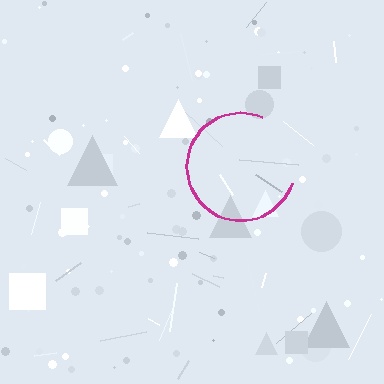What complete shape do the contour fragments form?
The contour fragments form a circle.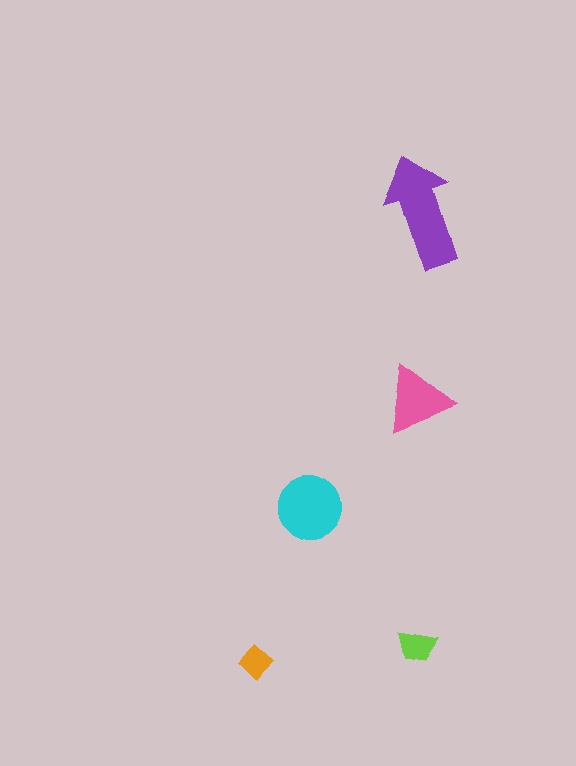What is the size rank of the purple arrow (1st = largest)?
1st.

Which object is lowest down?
The orange diamond is bottommost.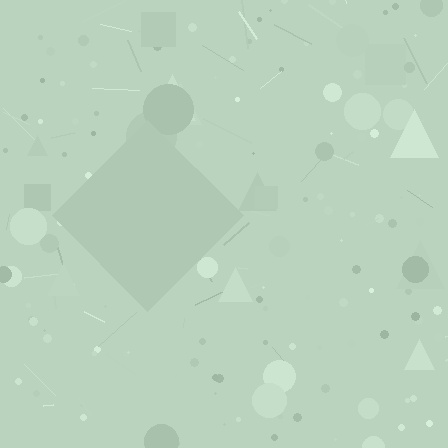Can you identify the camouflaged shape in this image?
The camouflaged shape is a diamond.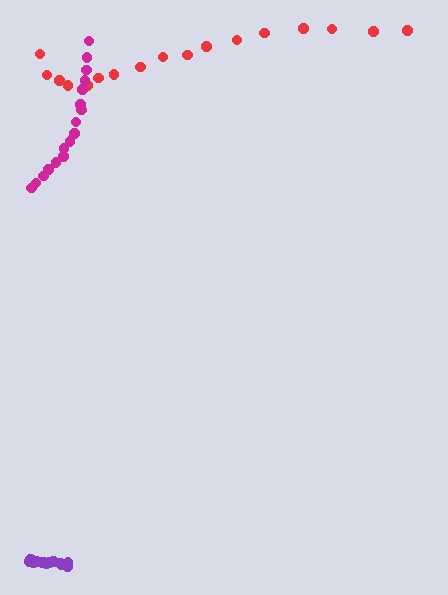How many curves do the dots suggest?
There are 3 distinct paths.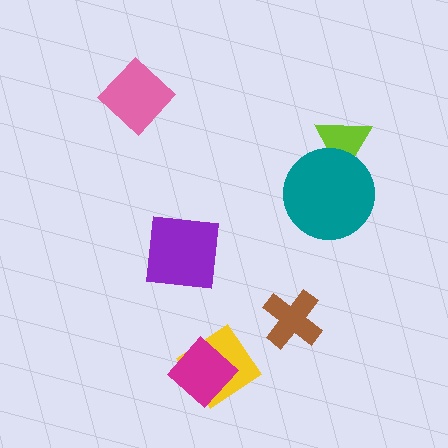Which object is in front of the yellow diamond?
The magenta diamond is in front of the yellow diamond.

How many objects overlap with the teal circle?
1 object overlaps with the teal circle.